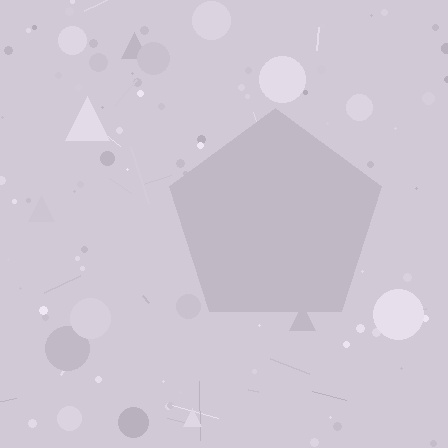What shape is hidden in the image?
A pentagon is hidden in the image.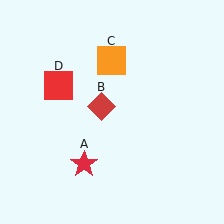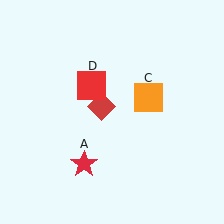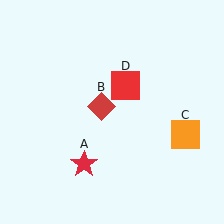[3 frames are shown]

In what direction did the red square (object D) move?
The red square (object D) moved right.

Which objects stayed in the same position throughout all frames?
Red star (object A) and red diamond (object B) remained stationary.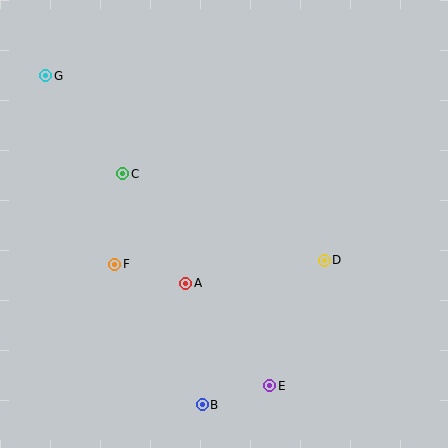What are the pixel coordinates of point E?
Point E is at (270, 386).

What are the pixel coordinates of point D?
Point D is at (324, 260).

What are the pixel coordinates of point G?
Point G is at (46, 76).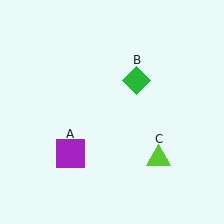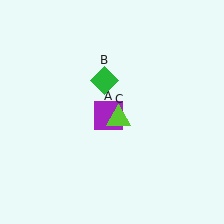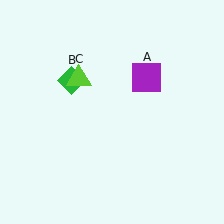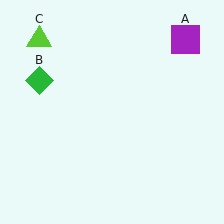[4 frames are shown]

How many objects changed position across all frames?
3 objects changed position: purple square (object A), green diamond (object B), lime triangle (object C).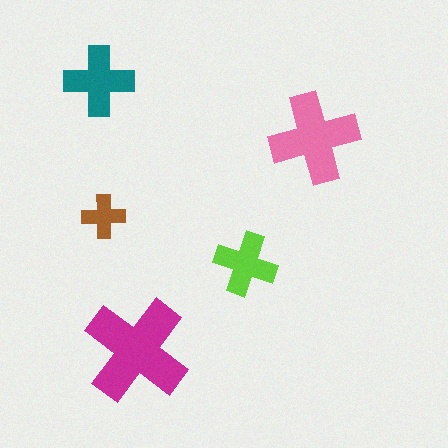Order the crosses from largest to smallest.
the magenta one, the pink one, the teal one, the lime one, the brown one.